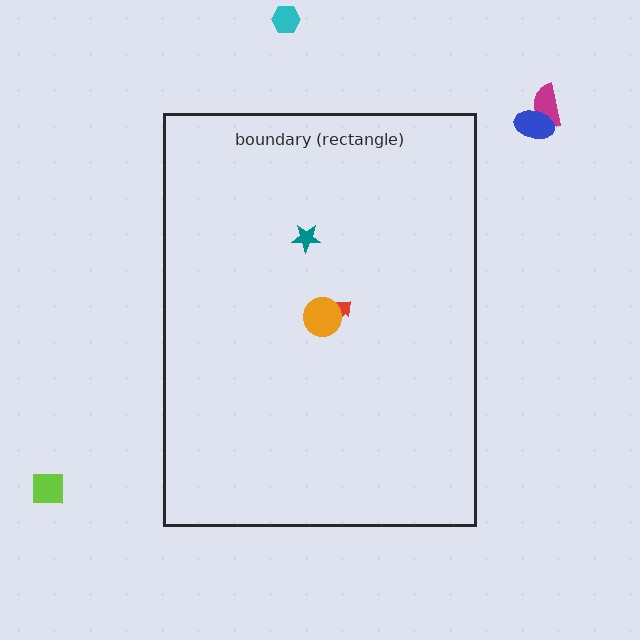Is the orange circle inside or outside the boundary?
Inside.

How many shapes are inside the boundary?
3 inside, 4 outside.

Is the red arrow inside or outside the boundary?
Inside.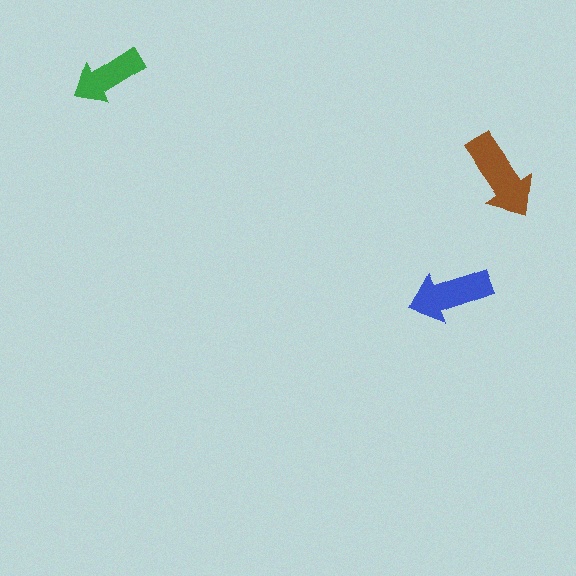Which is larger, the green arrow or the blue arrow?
The blue one.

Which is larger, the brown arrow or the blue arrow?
The brown one.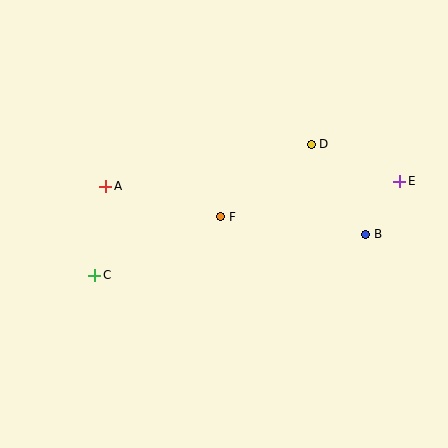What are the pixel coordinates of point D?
Point D is at (311, 144).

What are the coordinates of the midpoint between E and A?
The midpoint between E and A is at (253, 184).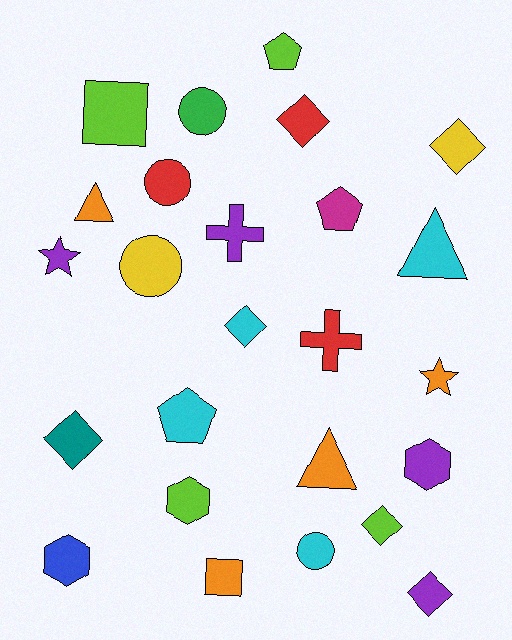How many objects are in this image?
There are 25 objects.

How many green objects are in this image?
There is 1 green object.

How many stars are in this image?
There are 2 stars.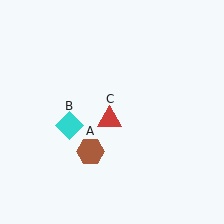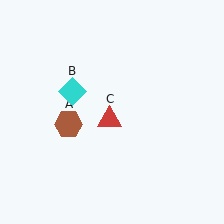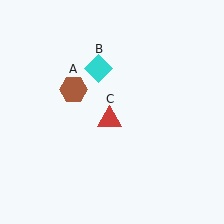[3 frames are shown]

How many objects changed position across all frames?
2 objects changed position: brown hexagon (object A), cyan diamond (object B).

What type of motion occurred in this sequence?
The brown hexagon (object A), cyan diamond (object B) rotated clockwise around the center of the scene.